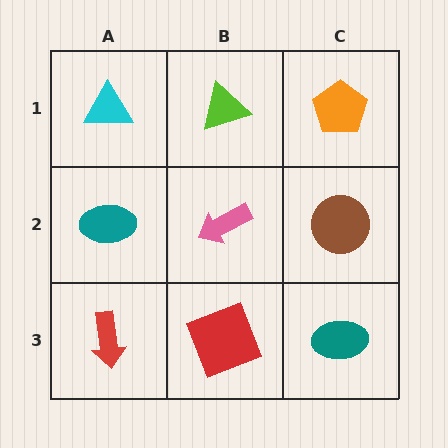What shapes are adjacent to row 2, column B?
A lime triangle (row 1, column B), a red square (row 3, column B), a teal ellipse (row 2, column A), a brown circle (row 2, column C).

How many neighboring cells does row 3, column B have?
3.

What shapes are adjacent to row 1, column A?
A teal ellipse (row 2, column A), a lime triangle (row 1, column B).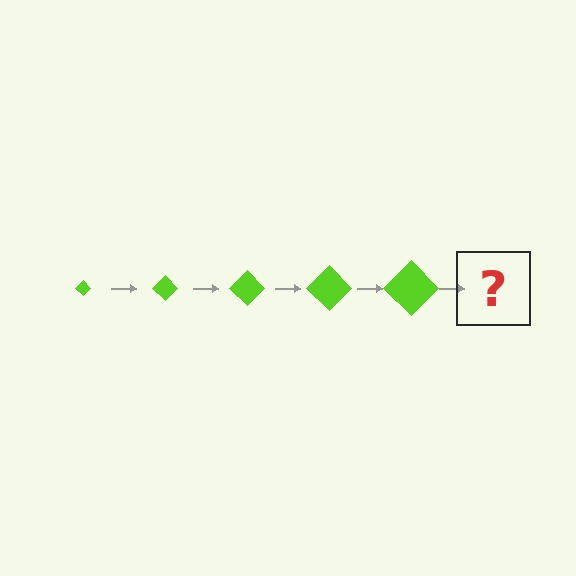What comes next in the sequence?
The next element should be a lime diamond, larger than the previous one.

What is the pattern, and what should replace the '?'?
The pattern is that the diamond gets progressively larger each step. The '?' should be a lime diamond, larger than the previous one.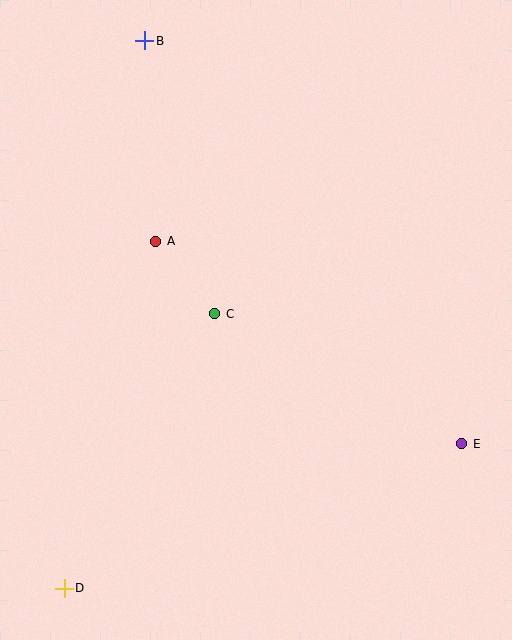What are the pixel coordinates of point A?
Point A is at (156, 241).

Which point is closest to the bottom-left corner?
Point D is closest to the bottom-left corner.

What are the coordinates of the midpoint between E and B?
The midpoint between E and B is at (303, 242).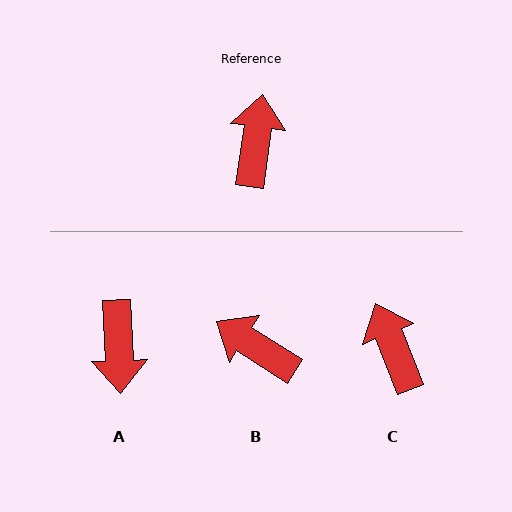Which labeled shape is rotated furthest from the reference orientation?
A, about 170 degrees away.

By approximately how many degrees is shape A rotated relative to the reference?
Approximately 170 degrees clockwise.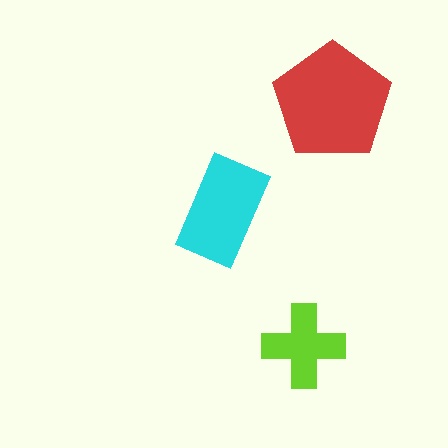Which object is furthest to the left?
The cyan rectangle is leftmost.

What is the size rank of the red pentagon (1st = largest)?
1st.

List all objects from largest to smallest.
The red pentagon, the cyan rectangle, the lime cross.